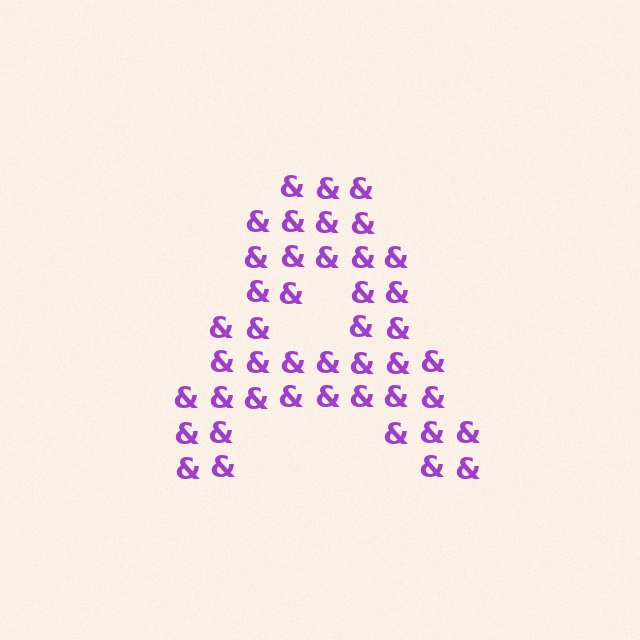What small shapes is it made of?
It is made of small ampersands.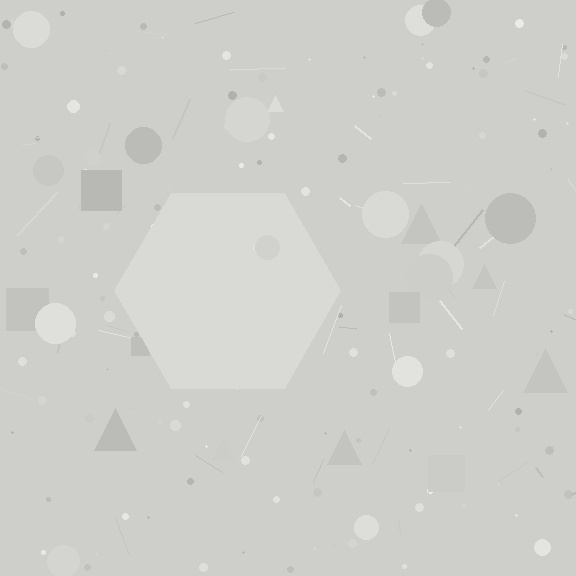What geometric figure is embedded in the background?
A hexagon is embedded in the background.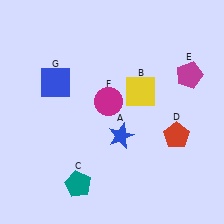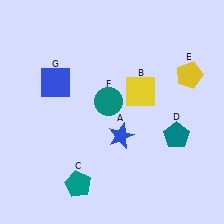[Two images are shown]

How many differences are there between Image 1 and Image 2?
There are 3 differences between the two images.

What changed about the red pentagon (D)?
In Image 1, D is red. In Image 2, it changed to teal.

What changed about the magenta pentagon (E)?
In Image 1, E is magenta. In Image 2, it changed to yellow.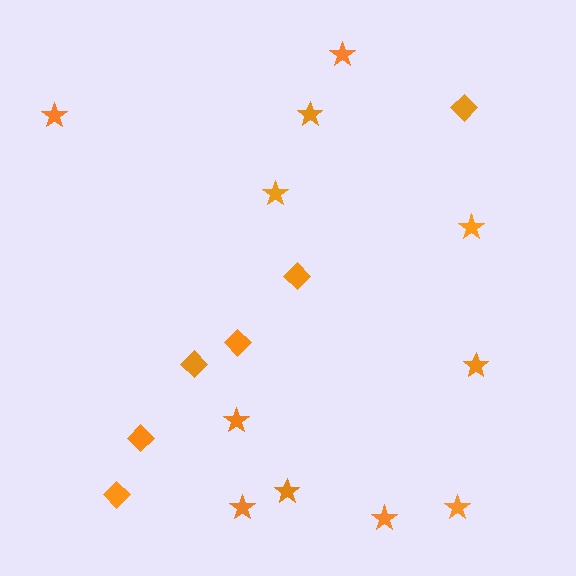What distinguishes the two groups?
There are 2 groups: one group of stars (11) and one group of diamonds (6).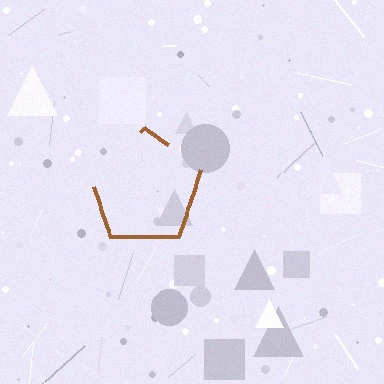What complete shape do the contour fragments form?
The contour fragments form a pentagon.